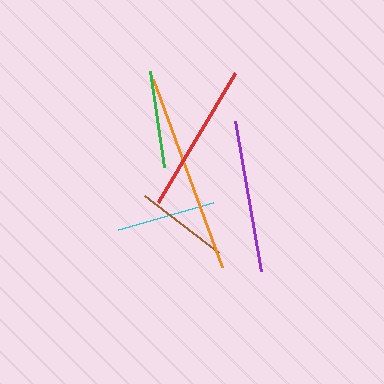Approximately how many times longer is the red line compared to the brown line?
The red line is approximately 1.6 times the length of the brown line.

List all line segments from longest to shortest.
From longest to shortest: orange, purple, red, cyan, green, brown.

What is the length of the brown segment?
The brown segment is approximately 94 pixels long.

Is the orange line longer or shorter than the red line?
The orange line is longer than the red line.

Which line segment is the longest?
The orange line is the longest at approximately 200 pixels.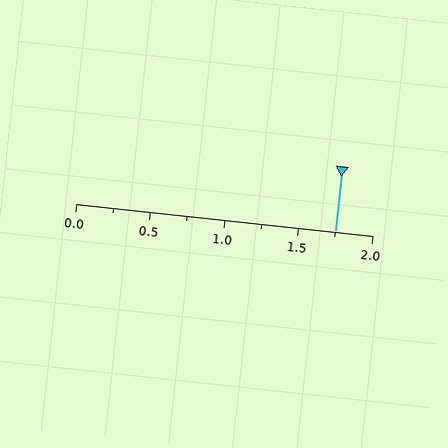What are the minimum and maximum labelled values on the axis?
The axis runs from 0.0 to 2.0.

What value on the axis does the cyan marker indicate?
The marker indicates approximately 1.75.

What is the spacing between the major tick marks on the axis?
The major ticks are spaced 0.5 apart.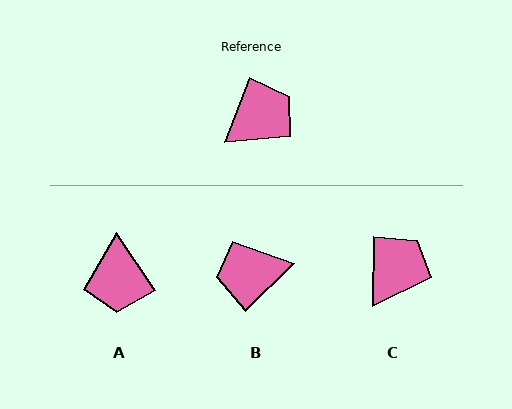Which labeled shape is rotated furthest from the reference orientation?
B, about 156 degrees away.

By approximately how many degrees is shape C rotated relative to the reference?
Approximately 20 degrees counter-clockwise.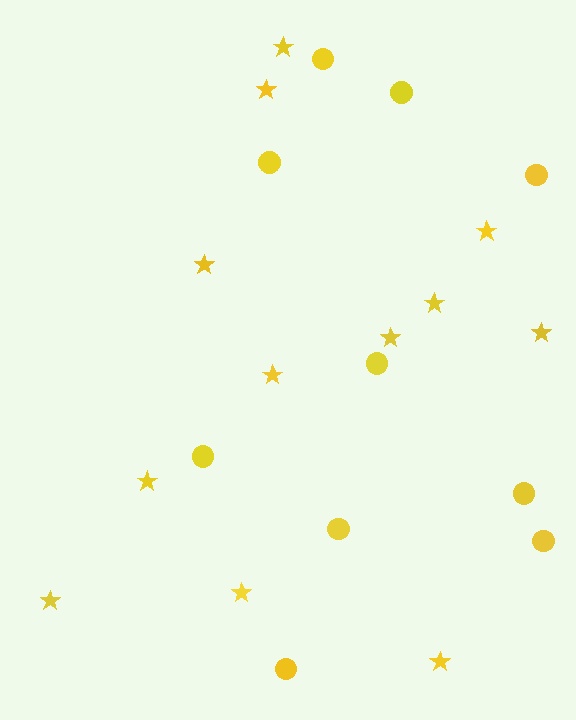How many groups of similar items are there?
There are 2 groups: one group of stars (12) and one group of circles (10).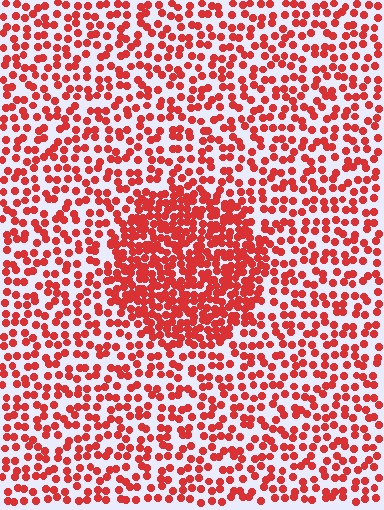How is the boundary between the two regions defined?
The boundary is defined by a change in element density (approximately 2.1x ratio). All elements are the same color, size, and shape.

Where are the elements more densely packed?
The elements are more densely packed inside the circle boundary.